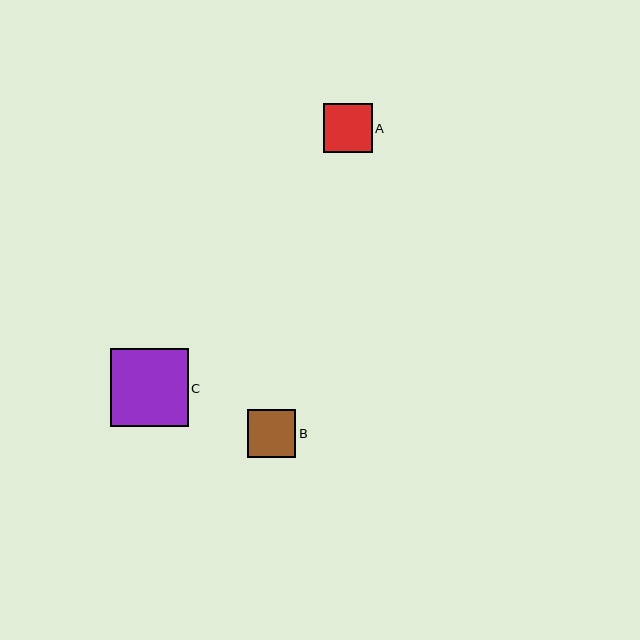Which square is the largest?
Square C is the largest with a size of approximately 78 pixels.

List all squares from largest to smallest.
From largest to smallest: C, A, B.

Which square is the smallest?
Square B is the smallest with a size of approximately 48 pixels.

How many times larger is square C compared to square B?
Square C is approximately 1.6 times the size of square B.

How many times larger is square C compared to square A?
Square C is approximately 1.6 times the size of square A.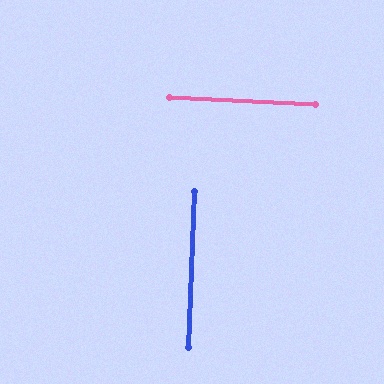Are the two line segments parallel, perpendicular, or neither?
Perpendicular — they meet at approximately 90°.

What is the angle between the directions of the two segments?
Approximately 90 degrees.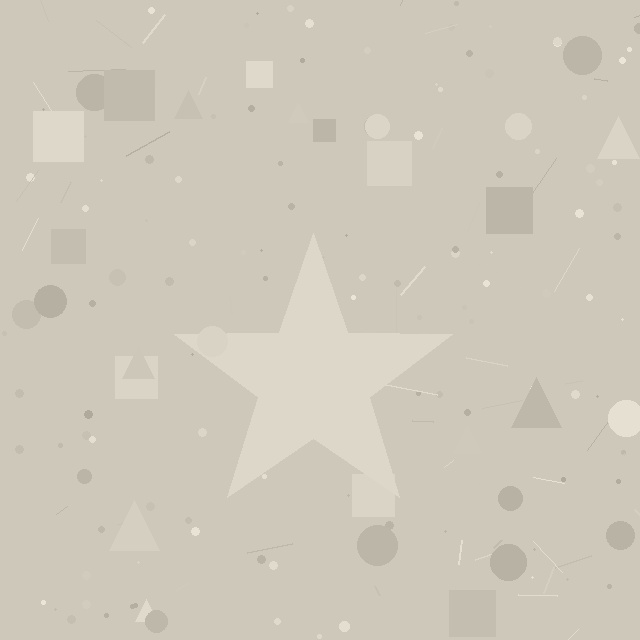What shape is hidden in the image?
A star is hidden in the image.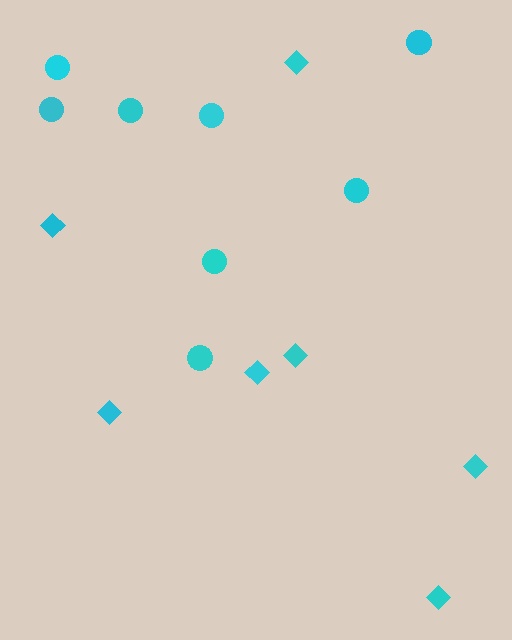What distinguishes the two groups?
There are 2 groups: one group of circles (8) and one group of diamonds (7).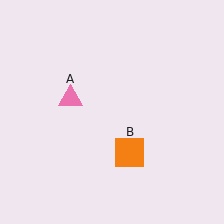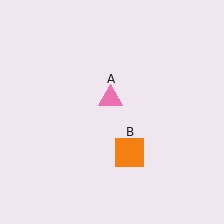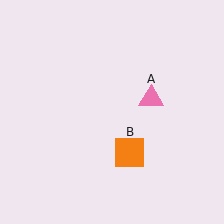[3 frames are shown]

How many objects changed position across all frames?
1 object changed position: pink triangle (object A).